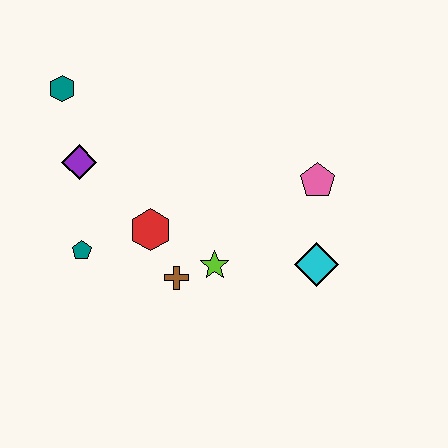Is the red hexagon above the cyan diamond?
Yes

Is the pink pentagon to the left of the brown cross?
No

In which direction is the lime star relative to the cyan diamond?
The lime star is to the left of the cyan diamond.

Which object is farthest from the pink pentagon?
The teal hexagon is farthest from the pink pentagon.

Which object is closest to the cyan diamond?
The pink pentagon is closest to the cyan diamond.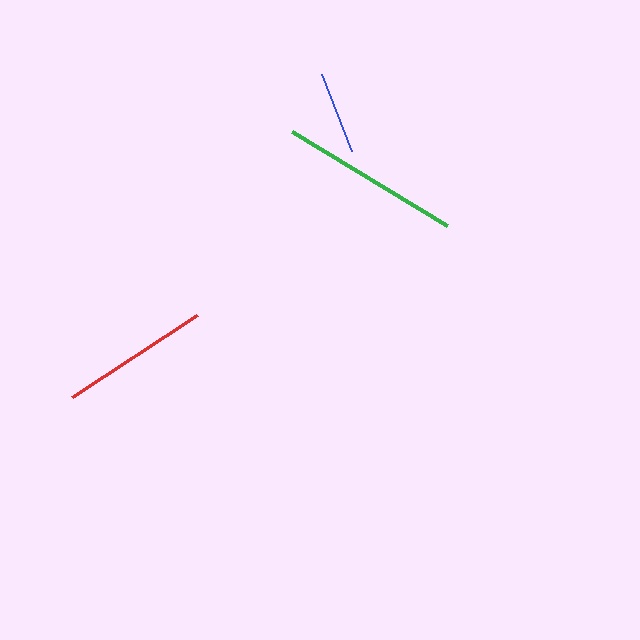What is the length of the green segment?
The green segment is approximately 182 pixels long.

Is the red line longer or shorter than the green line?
The green line is longer than the red line.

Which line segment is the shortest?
The blue line is the shortest at approximately 82 pixels.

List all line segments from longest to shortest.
From longest to shortest: green, red, blue.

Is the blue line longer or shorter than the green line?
The green line is longer than the blue line.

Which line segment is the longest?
The green line is the longest at approximately 182 pixels.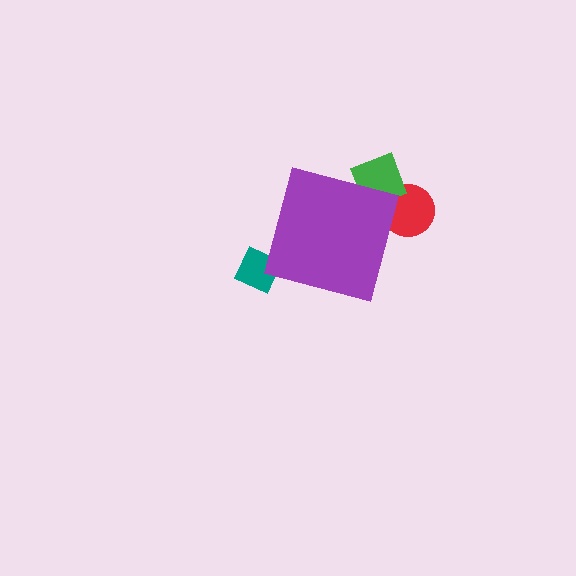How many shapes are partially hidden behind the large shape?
3 shapes are partially hidden.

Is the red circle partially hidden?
Yes, the red circle is partially hidden behind the purple square.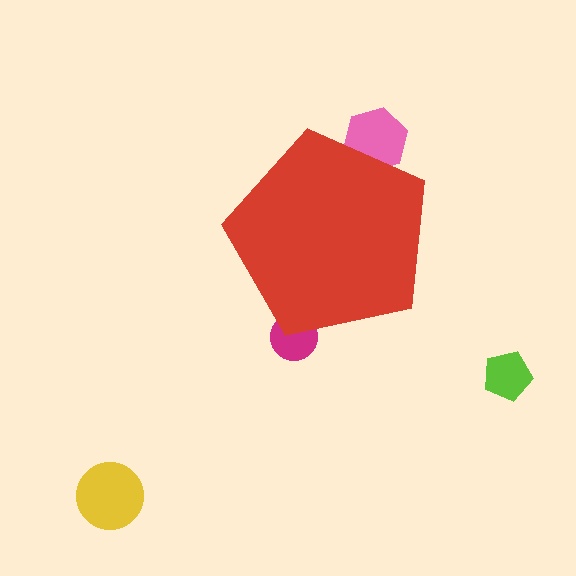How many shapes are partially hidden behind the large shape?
2 shapes are partially hidden.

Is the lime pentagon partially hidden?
No, the lime pentagon is fully visible.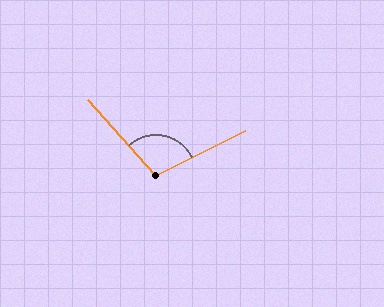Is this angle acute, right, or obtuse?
It is obtuse.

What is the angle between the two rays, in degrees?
Approximately 106 degrees.